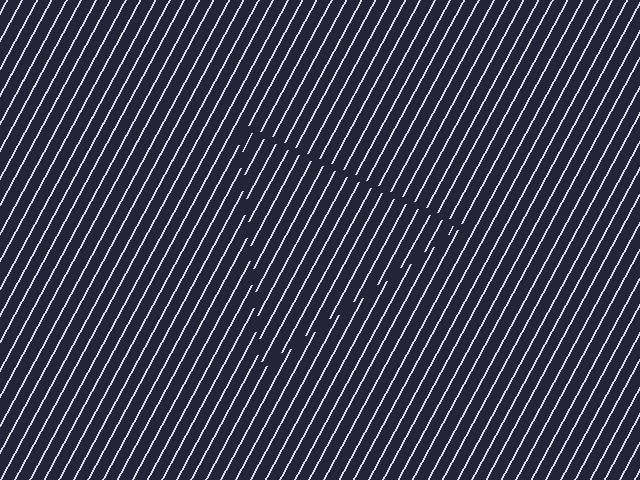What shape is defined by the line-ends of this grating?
An illusory triangle. The interior of the shape contains the same grating, shifted by half a period — the contour is defined by the phase discontinuity where line-ends from the inner and outer gratings abut.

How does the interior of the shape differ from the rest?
The interior of the shape contains the same grating, shifted by half a period — the contour is defined by the phase discontinuity where line-ends from the inner and outer gratings abut.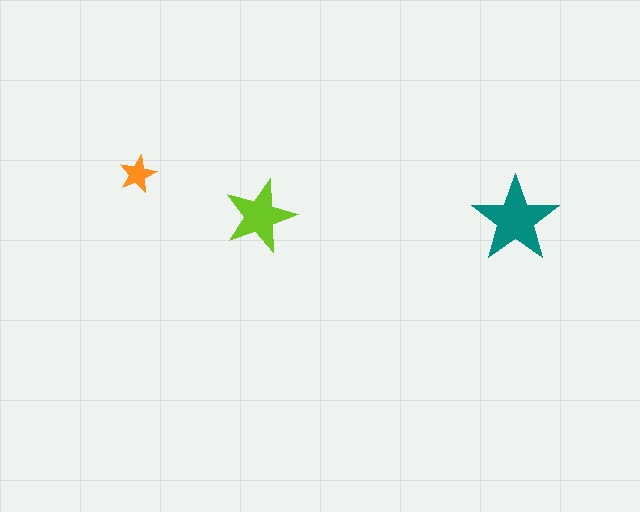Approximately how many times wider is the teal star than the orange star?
About 2.5 times wider.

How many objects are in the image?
There are 3 objects in the image.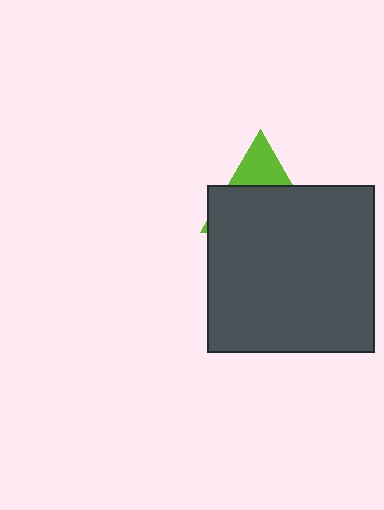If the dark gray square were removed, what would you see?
You would see the complete lime triangle.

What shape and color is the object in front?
The object in front is a dark gray square.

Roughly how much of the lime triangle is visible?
A small part of it is visible (roughly 30%).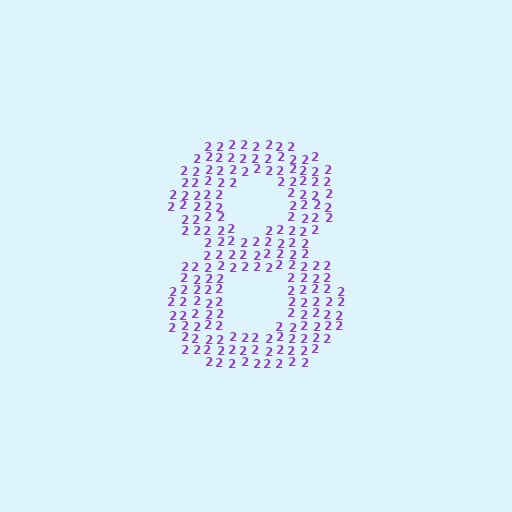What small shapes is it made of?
It is made of small digit 2's.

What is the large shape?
The large shape is the digit 8.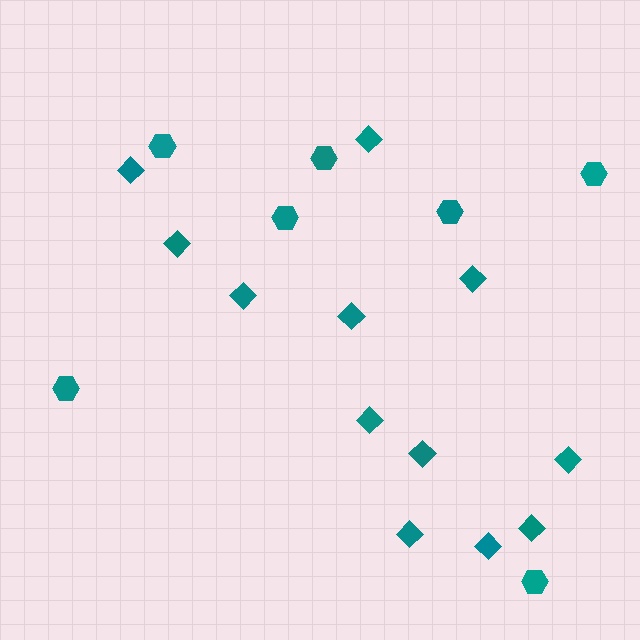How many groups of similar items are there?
There are 2 groups: one group of hexagons (7) and one group of diamonds (12).